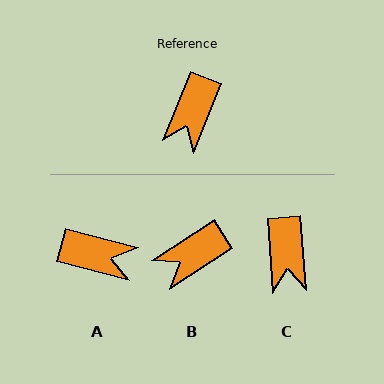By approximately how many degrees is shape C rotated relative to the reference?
Approximately 26 degrees counter-clockwise.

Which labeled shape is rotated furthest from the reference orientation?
A, about 98 degrees away.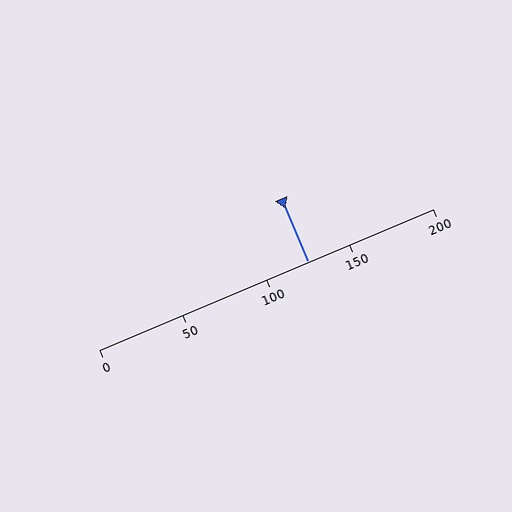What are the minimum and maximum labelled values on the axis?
The axis runs from 0 to 200.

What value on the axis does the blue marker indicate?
The marker indicates approximately 125.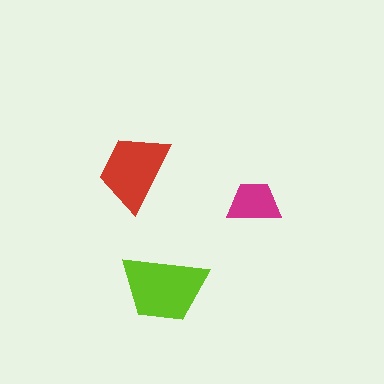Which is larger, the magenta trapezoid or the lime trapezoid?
The lime one.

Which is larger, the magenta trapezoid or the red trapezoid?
The red one.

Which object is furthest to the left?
The red trapezoid is leftmost.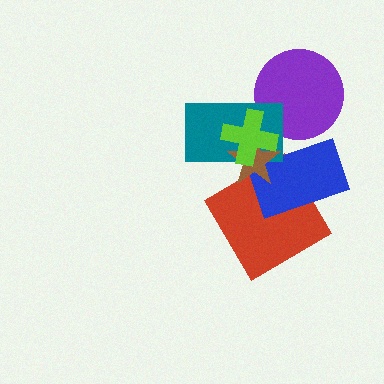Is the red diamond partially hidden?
Yes, it is partially covered by another shape.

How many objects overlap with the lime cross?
4 objects overlap with the lime cross.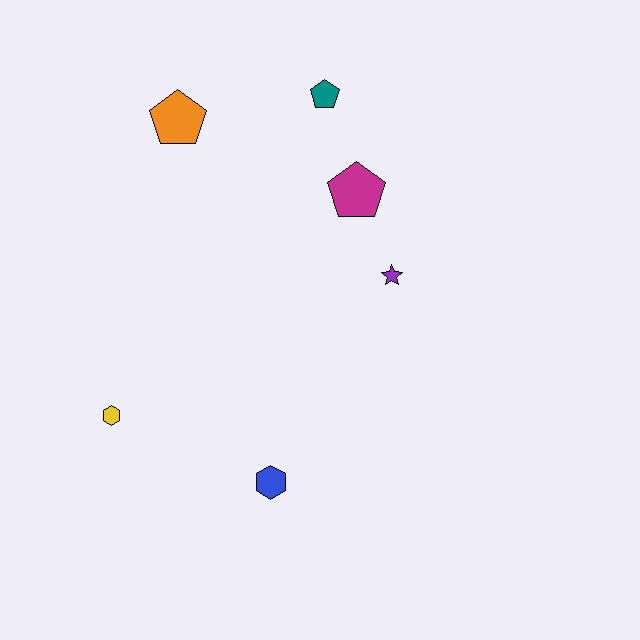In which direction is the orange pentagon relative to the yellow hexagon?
The orange pentagon is above the yellow hexagon.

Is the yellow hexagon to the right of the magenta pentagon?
No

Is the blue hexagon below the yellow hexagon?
Yes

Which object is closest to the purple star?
The magenta pentagon is closest to the purple star.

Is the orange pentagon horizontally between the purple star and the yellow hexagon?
Yes